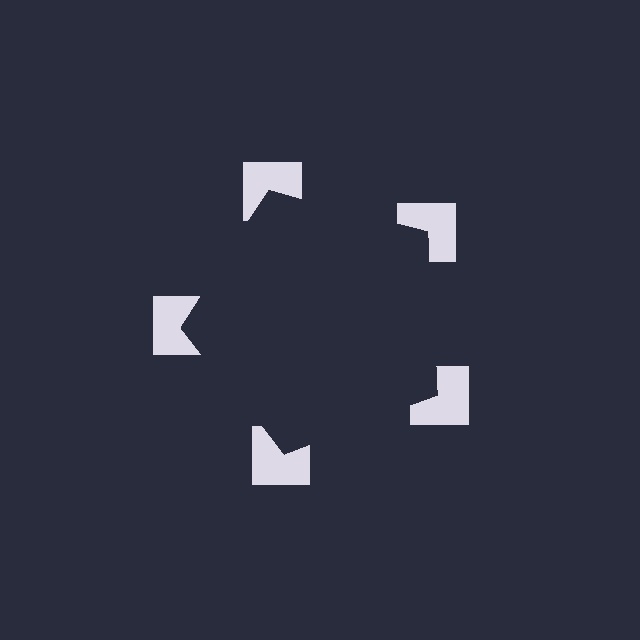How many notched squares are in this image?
There are 5 — one at each vertex of the illusory pentagon.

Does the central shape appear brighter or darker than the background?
It typically appears slightly darker than the background, even though no actual brightness change is drawn.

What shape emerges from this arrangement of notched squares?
An illusory pentagon — its edges are inferred from the aligned wedge cuts in the notched squares, not physically drawn.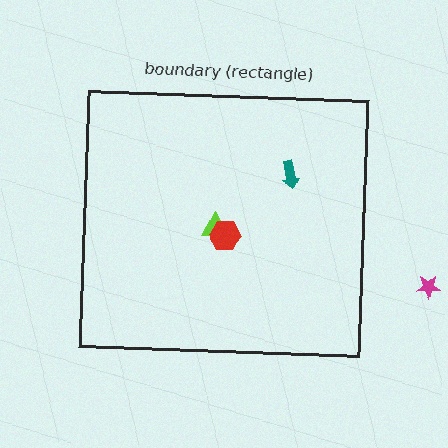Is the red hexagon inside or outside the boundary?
Inside.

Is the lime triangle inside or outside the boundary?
Inside.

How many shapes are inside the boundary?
3 inside, 1 outside.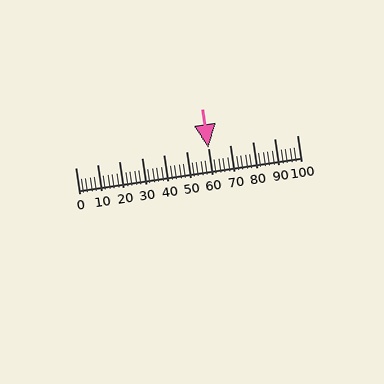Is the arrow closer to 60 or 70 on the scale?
The arrow is closer to 60.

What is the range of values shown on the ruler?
The ruler shows values from 0 to 100.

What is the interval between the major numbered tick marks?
The major tick marks are spaced 10 units apart.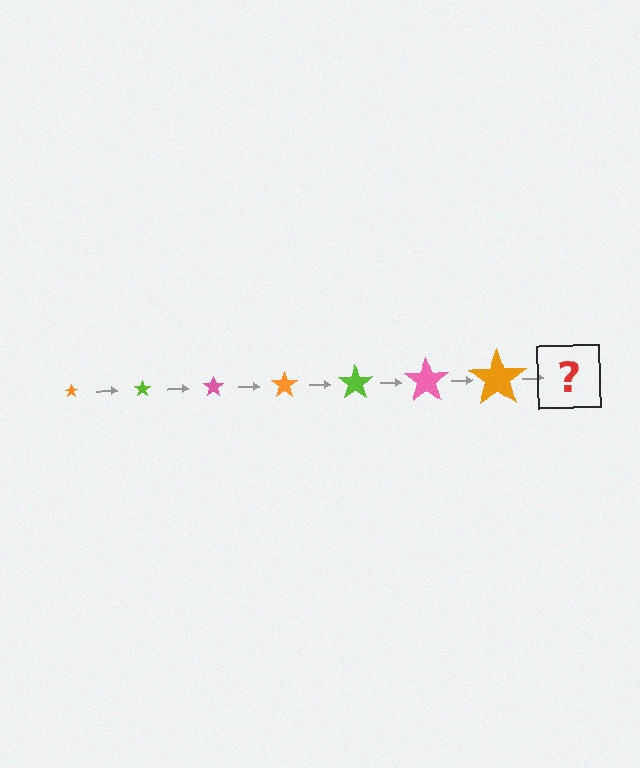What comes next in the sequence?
The next element should be a lime star, larger than the previous one.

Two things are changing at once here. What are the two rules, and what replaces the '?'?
The two rules are that the star grows larger each step and the color cycles through orange, lime, and pink. The '?' should be a lime star, larger than the previous one.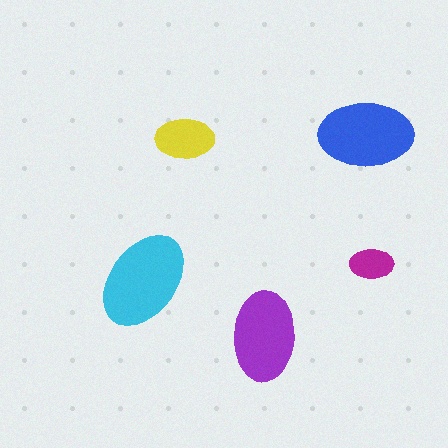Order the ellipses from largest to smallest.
the cyan one, the blue one, the purple one, the yellow one, the magenta one.